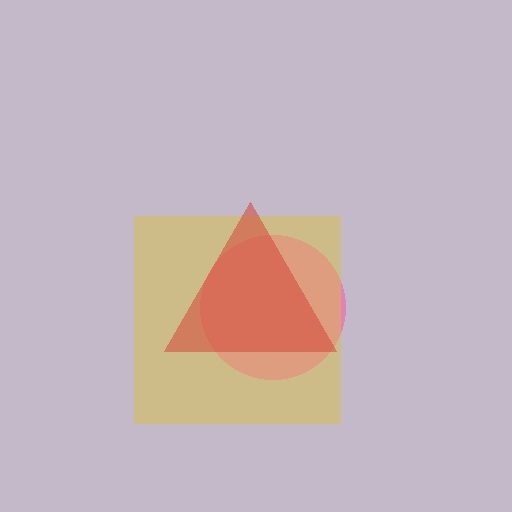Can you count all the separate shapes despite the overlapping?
Yes, there are 3 separate shapes.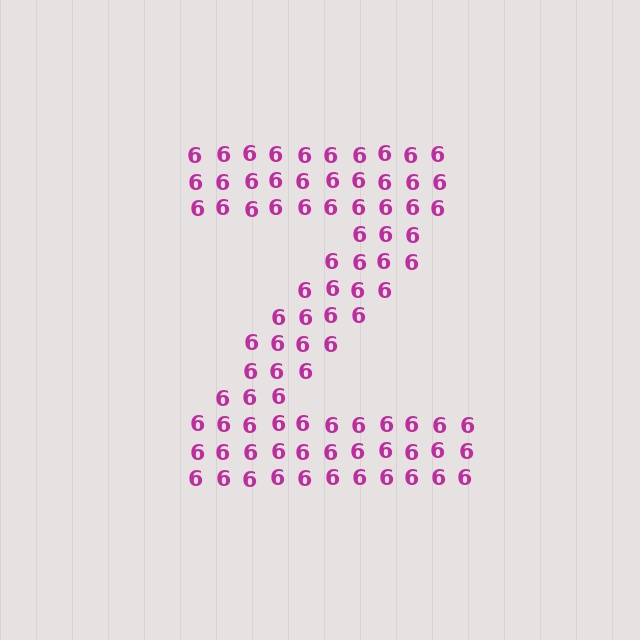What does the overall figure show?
The overall figure shows the letter Z.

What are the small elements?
The small elements are digit 6's.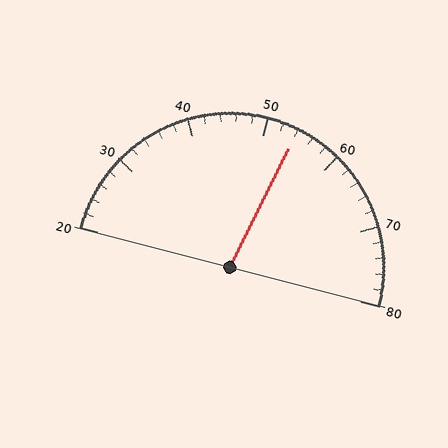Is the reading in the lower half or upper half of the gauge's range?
The reading is in the upper half of the range (20 to 80).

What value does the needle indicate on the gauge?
The needle indicates approximately 54.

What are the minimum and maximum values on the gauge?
The gauge ranges from 20 to 80.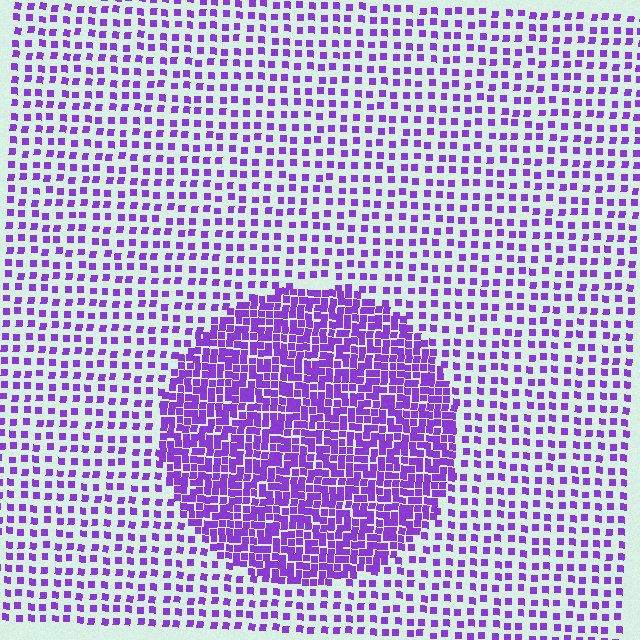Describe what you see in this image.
The image contains small purple elements arranged at two different densities. A circle-shaped region is visible where the elements are more densely packed than the surrounding area.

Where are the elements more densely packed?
The elements are more densely packed inside the circle boundary.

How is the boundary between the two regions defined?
The boundary is defined by a change in element density (approximately 2.4x ratio). All elements are the same color, size, and shape.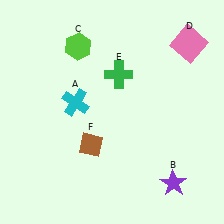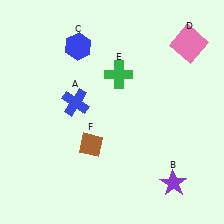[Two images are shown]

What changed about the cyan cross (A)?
In Image 1, A is cyan. In Image 2, it changed to blue.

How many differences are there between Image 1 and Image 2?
There are 2 differences between the two images.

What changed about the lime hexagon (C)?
In Image 1, C is lime. In Image 2, it changed to blue.